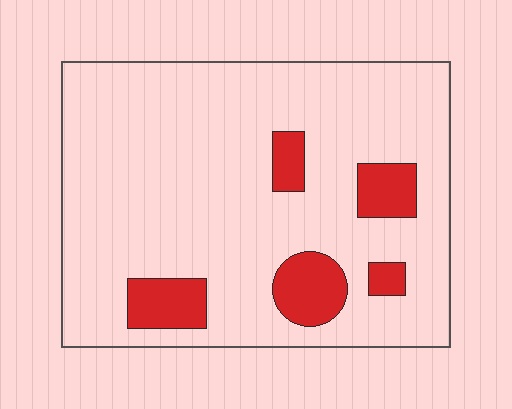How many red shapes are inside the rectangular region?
5.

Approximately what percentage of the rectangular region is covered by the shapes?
Approximately 15%.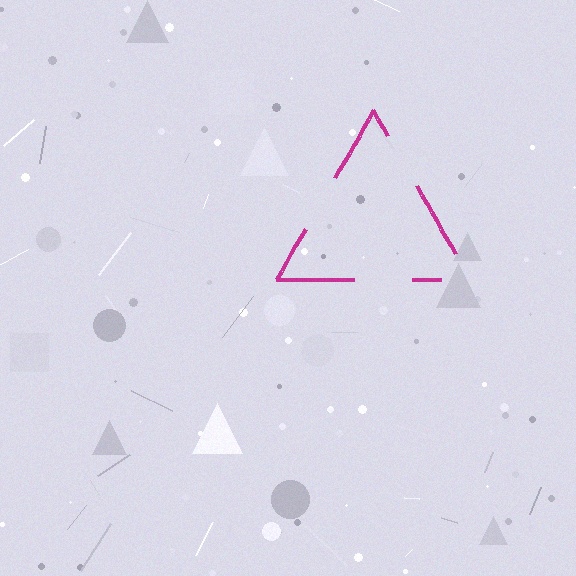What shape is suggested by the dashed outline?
The dashed outline suggests a triangle.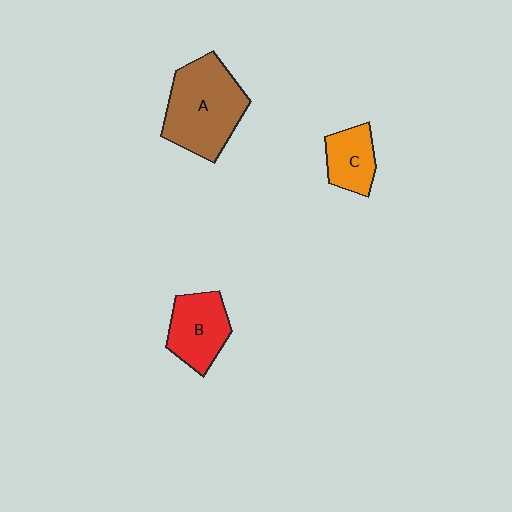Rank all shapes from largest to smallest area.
From largest to smallest: A (brown), B (red), C (orange).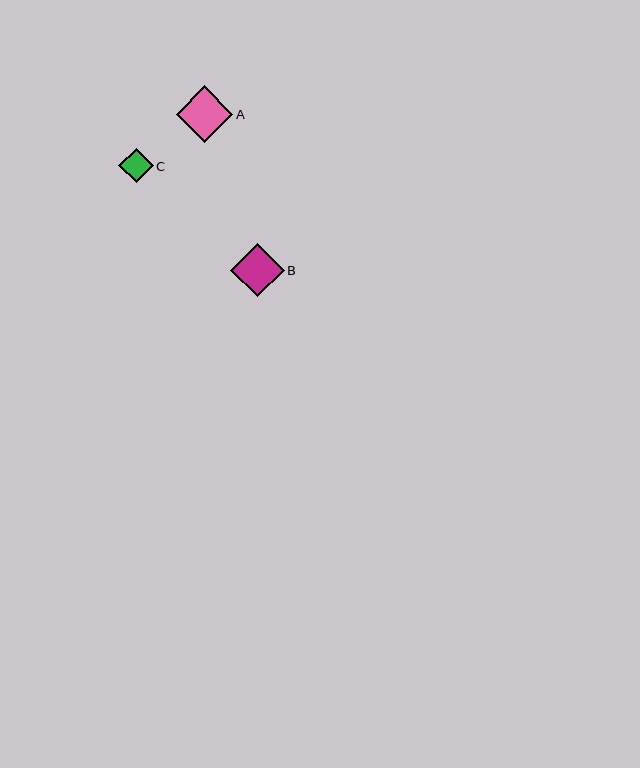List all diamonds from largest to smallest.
From largest to smallest: A, B, C.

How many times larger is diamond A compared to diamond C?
Diamond A is approximately 1.6 times the size of diamond C.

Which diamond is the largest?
Diamond A is the largest with a size of approximately 56 pixels.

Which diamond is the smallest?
Diamond C is the smallest with a size of approximately 34 pixels.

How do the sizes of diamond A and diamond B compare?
Diamond A and diamond B are approximately the same size.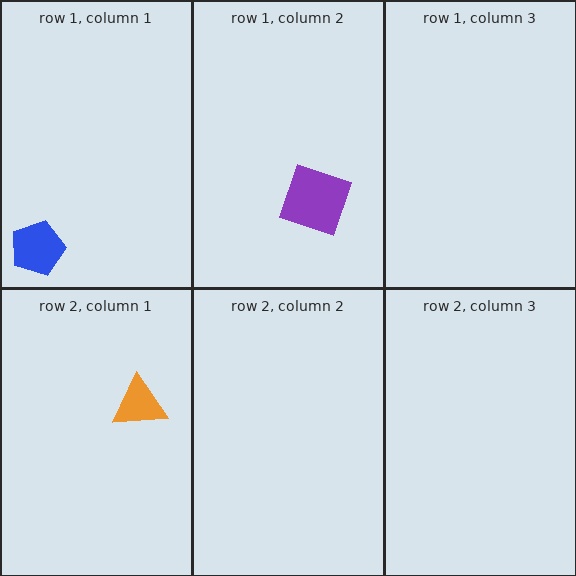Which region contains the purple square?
The row 1, column 2 region.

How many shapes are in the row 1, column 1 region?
1.